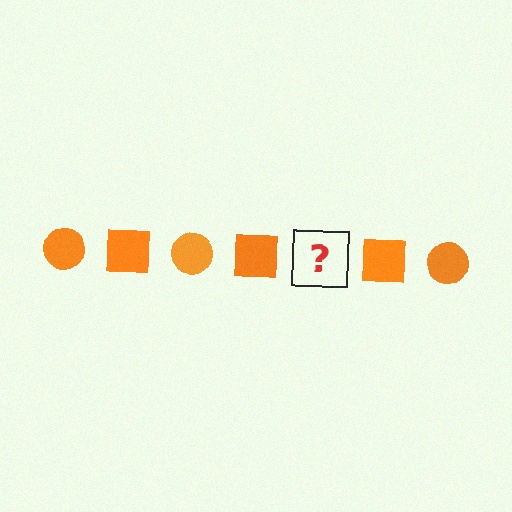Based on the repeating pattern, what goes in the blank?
The blank should be an orange circle.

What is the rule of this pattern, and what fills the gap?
The rule is that the pattern cycles through circle, square shapes in orange. The gap should be filled with an orange circle.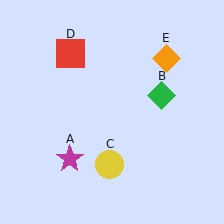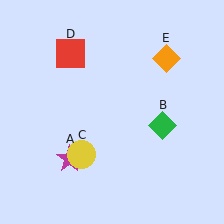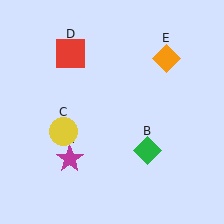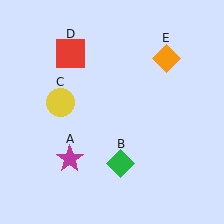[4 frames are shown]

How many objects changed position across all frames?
2 objects changed position: green diamond (object B), yellow circle (object C).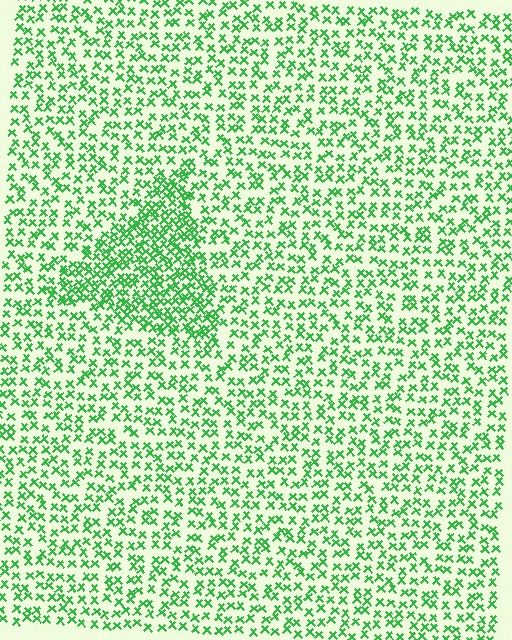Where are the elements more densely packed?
The elements are more densely packed inside the triangle boundary.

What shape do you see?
I see a triangle.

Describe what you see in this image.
The image contains small green elements arranged at two different densities. A triangle-shaped region is visible where the elements are more densely packed than the surrounding area.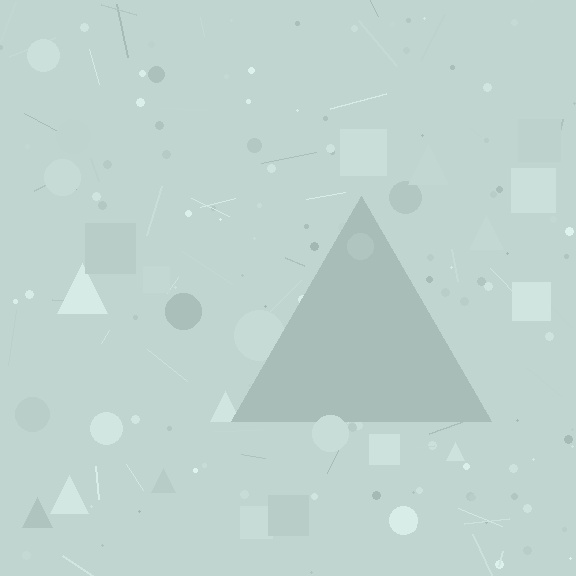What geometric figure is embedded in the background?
A triangle is embedded in the background.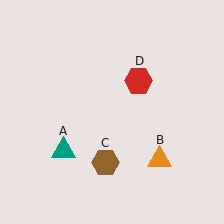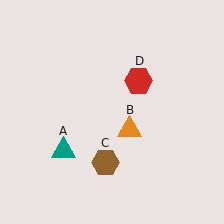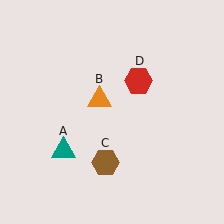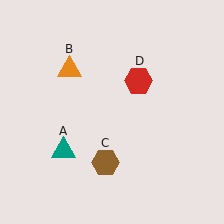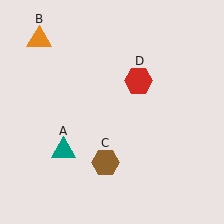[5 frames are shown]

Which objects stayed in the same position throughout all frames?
Teal triangle (object A) and brown hexagon (object C) and red hexagon (object D) remained stationary.